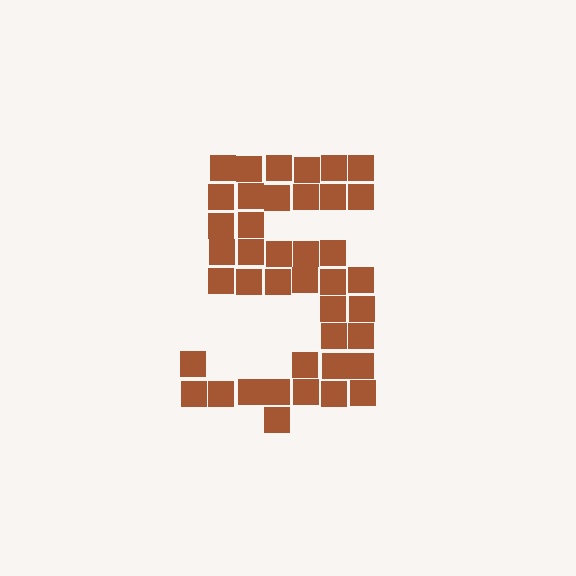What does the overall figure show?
The overall figure shows the digit 5.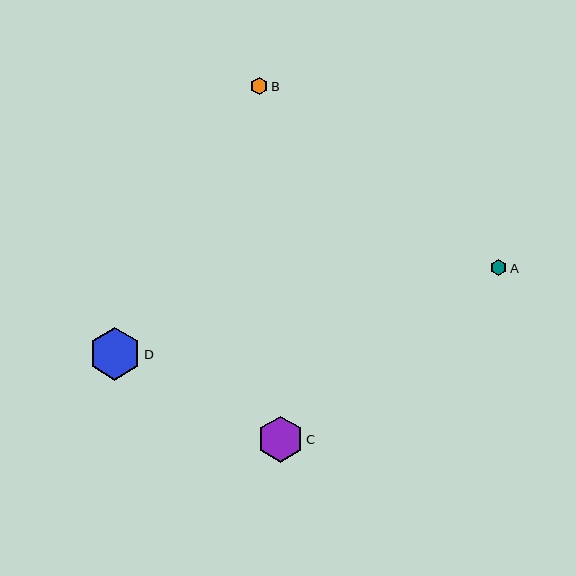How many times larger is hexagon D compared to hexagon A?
Hexagon D is approximately 3.2 times the size of hexagon A.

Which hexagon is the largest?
Hexagon D is the largest with a size of approximately 53 pixels.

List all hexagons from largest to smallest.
From largest to smallest: D, C, B, A.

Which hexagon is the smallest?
Hexagon A is the smallest with a size of approximately 17 pixels.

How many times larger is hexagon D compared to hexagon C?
Hexagon D is approximately 1.1 times the size of hexagon C.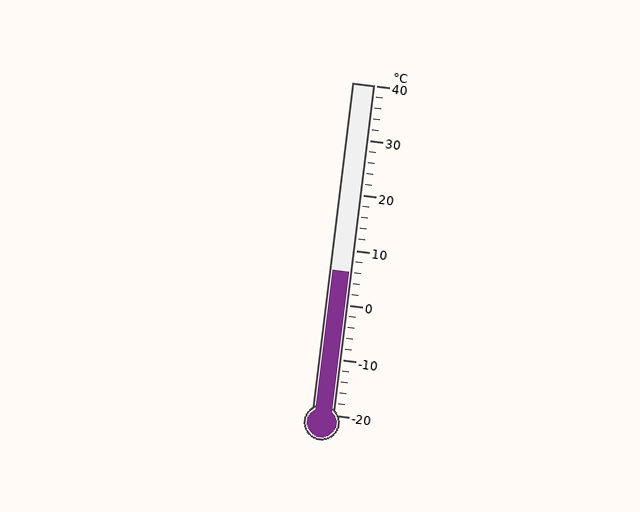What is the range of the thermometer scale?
The thermometer scale ranges from -20°C to 40°C.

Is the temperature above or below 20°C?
The temperature is below 20°C.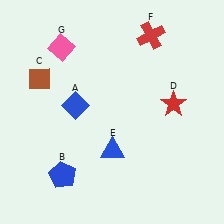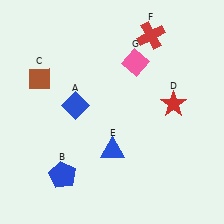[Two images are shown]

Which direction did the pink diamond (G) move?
The pink diamond (G) moved right.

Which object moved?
The pink diamond (G) moved right.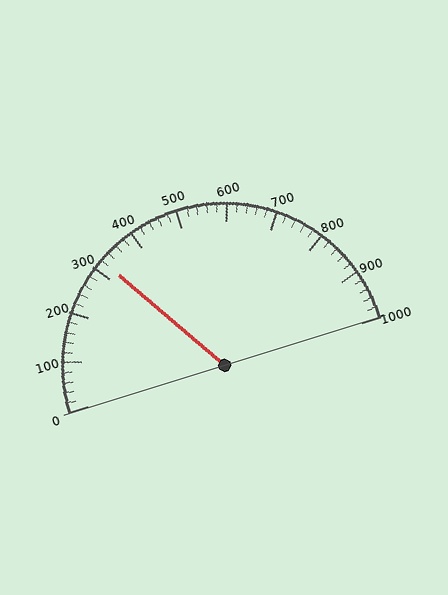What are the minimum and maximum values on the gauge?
The gauge ranges from 0 to 1000.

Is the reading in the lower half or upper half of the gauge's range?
The reading is in the lower half of the range (0 to 1000).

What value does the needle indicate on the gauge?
The needle indicates approximately 320.